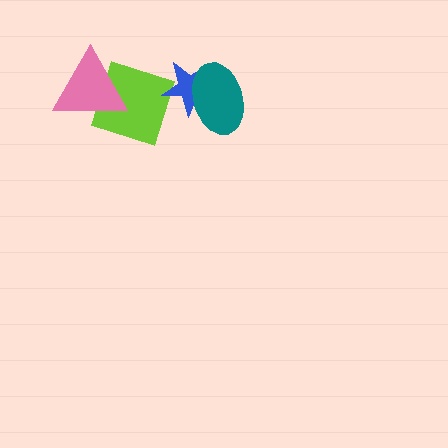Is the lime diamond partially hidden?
Yes, it is partially covered by another shape.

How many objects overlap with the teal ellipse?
1 object overlaps with the teal ellipse.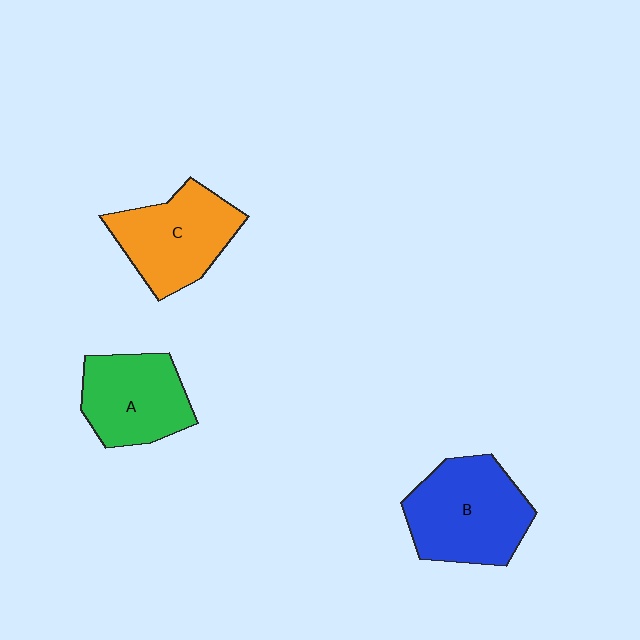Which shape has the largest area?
Shape B (blue).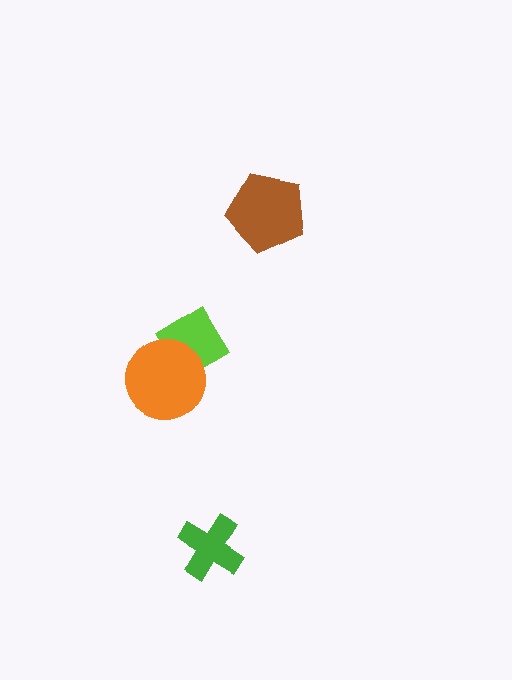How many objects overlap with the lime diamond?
1 object overlaps with the lime diamond.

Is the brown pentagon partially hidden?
No, no other shape covers it.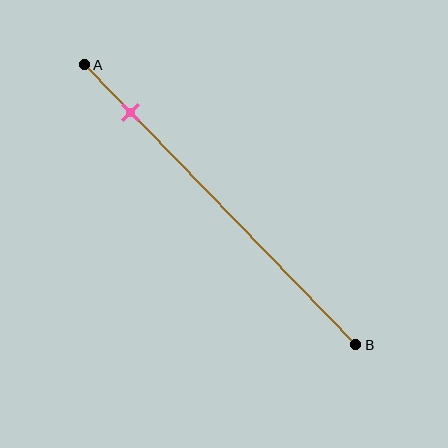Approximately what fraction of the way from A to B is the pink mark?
The pink mark is approximately 15% of the way from A to B.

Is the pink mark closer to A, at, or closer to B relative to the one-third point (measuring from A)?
The pink mark is closer to point A than the one-third point of segment AB.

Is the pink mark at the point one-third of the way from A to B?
No, the mark is at about 15% from A, not at the 33% one-third point.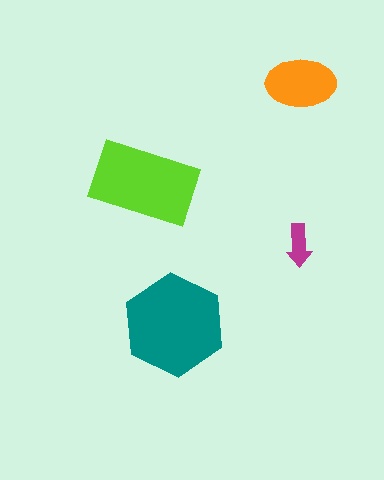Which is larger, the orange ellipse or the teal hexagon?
The teal hexagon.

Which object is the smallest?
The magenta arrow.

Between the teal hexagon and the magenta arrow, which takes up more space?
The teal hexagon.